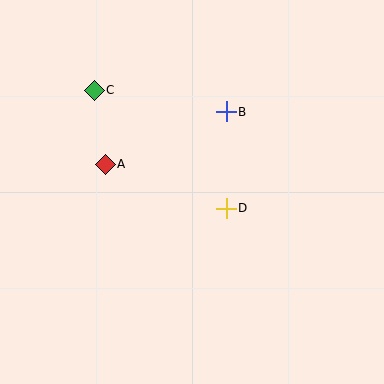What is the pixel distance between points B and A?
The distance between B and A is 132 pixels.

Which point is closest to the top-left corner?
Point C is closest to the top-left corner.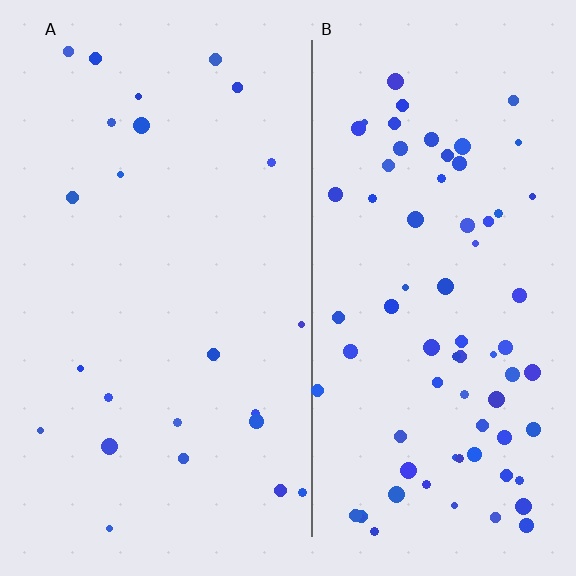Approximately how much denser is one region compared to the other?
Approximately 3.2× — region B over region A.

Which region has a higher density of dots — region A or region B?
B (the right).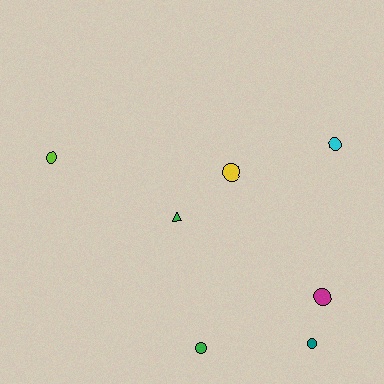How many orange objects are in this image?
There are no orange objects.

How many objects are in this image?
There are 7 objects.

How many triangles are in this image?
There is 1 triangle.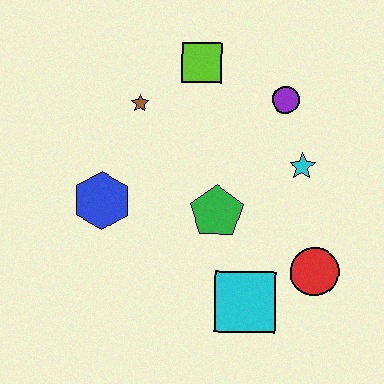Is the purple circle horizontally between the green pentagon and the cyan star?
Yes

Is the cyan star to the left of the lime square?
No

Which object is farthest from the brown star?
The red circle is farthest from the brown star.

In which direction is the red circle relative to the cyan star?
The red circle is below the cyan star.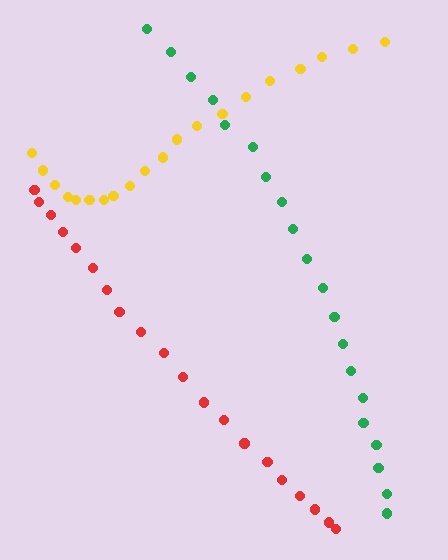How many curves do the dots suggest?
There are 3 distinct paths.